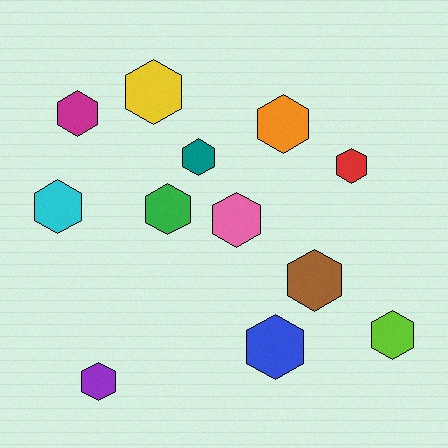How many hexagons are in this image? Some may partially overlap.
There are 12 hexagons.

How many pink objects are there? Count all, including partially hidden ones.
There is 1 pink object.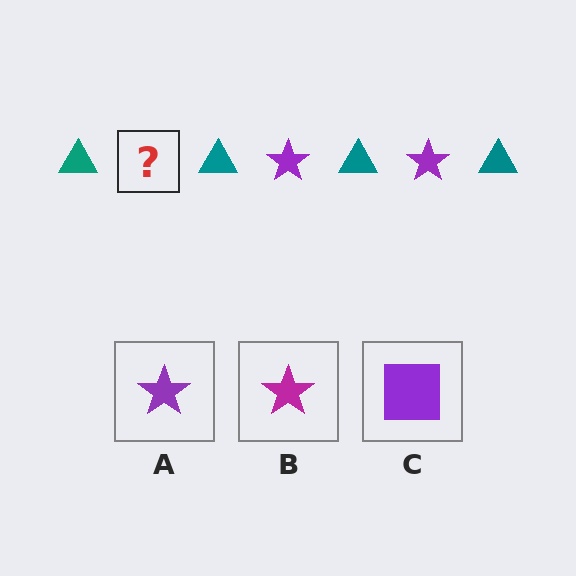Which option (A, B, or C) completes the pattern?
A.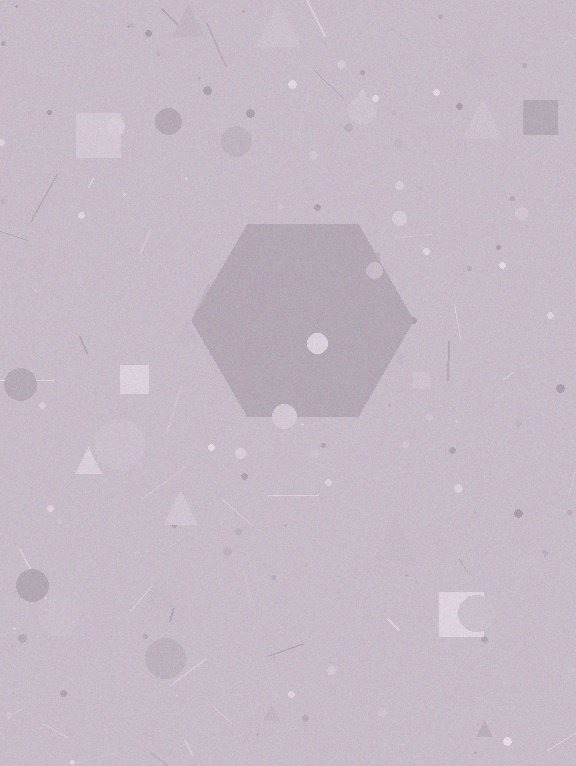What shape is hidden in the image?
A hexagon is hidden in the image.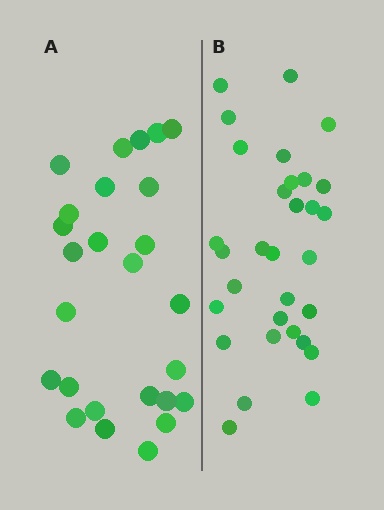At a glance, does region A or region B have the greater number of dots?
Region B (the right region) has more dots.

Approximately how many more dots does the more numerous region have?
Region B has about 5 more dots than region A.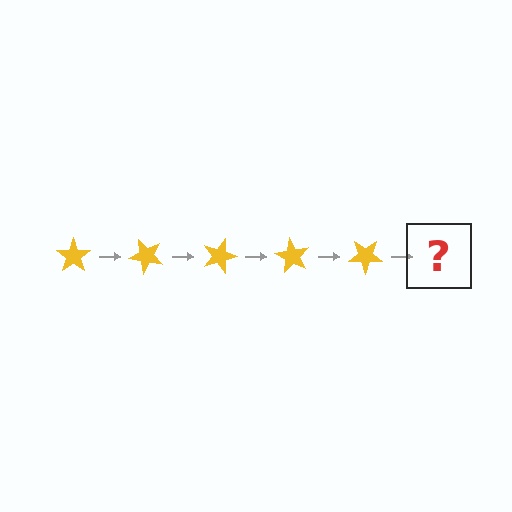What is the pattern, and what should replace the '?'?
The pattern is that the star rotates 45 degrees each step. The '?' should be a yellow star rotated 225 degrees.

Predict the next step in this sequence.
The next step is a yellow star rotated 225 degrees.